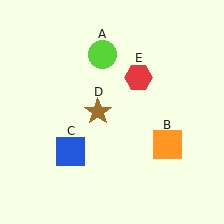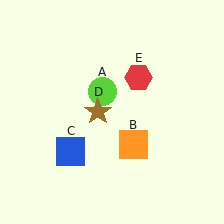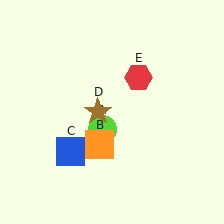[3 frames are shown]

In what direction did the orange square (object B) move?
The orange square (object B) moved left.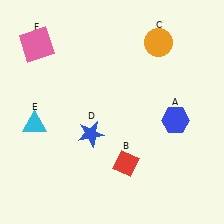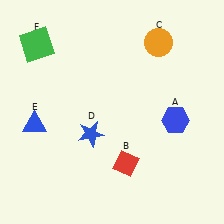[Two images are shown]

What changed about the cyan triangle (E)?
In Image 1, E is cyan. In Image 2, it changed to blue.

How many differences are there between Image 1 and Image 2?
There are 2 differences between the two images.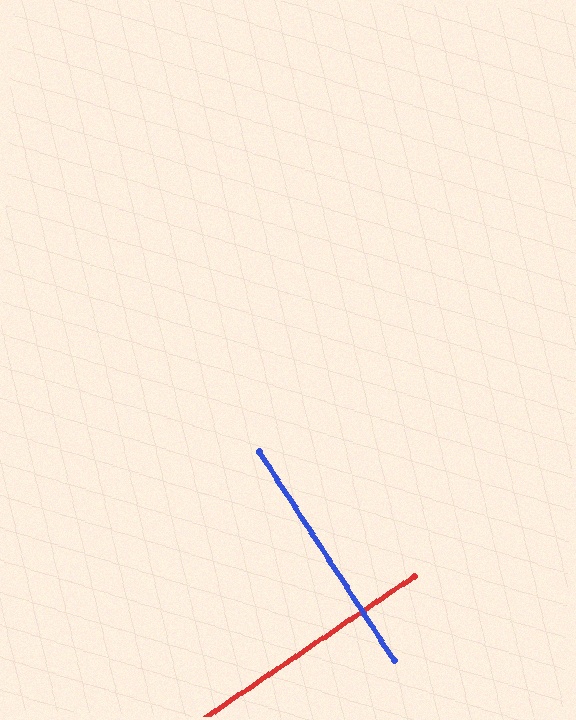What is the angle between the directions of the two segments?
Approximately 89 degrees.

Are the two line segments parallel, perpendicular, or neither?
Perpendicular — they meet at approximately 89°.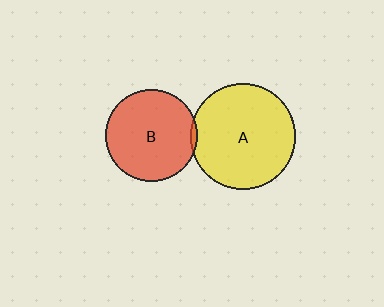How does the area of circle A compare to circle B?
Approximately 1.3 times.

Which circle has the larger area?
Circle A (yellow).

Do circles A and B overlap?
Yes.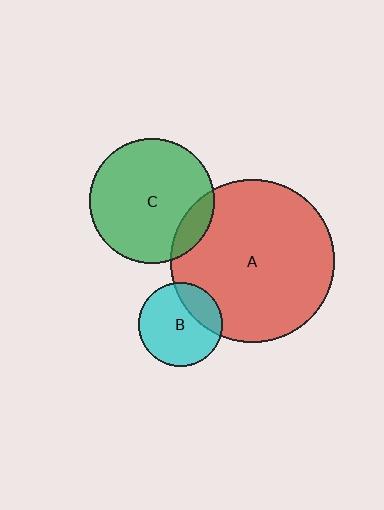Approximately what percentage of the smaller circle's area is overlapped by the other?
Approximately 25%.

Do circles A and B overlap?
Yes.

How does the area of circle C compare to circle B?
Approximately 2.2 times.